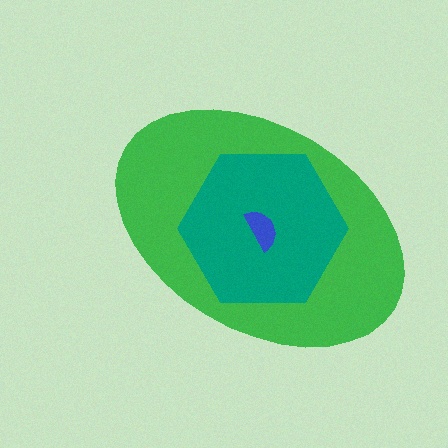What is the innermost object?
The blue semicircle.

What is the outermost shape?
The green ellipse.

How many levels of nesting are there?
3.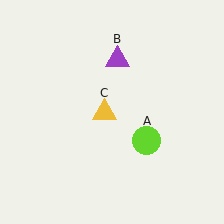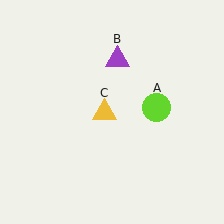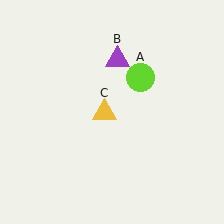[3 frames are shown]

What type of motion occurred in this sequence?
The lime circle (object A) rotated counterclockwise around the center of the scene.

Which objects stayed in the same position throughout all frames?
Purple triangle (object B) and yellow triangle (object C) remained stationary.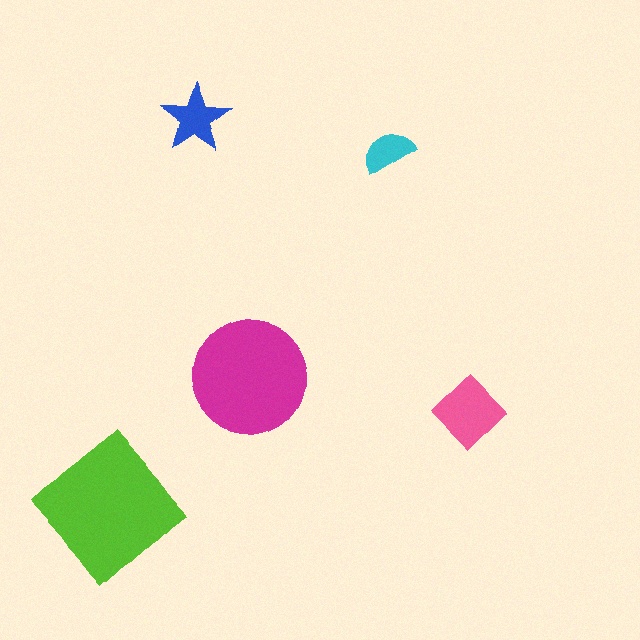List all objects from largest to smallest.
The lime diamond, the magenta circle, the pink diamond, the blue star, the cyan semicircle.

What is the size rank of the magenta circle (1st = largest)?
2nd.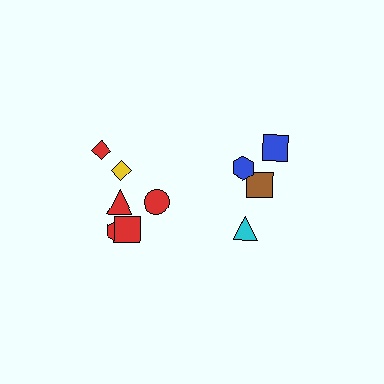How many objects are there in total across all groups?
There are 10 objects.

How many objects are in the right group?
There are 4 objects.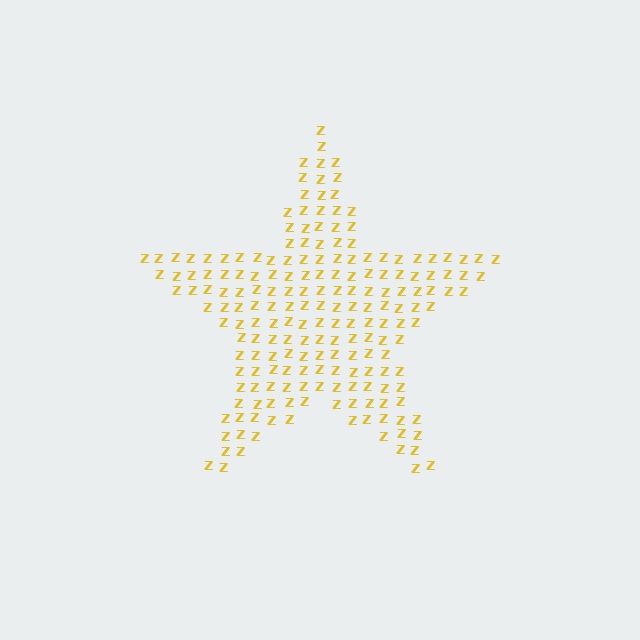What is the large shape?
The large shape is a star.